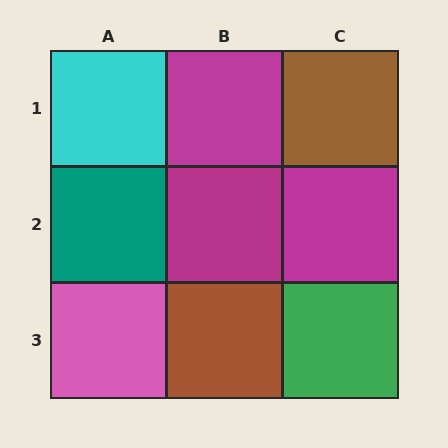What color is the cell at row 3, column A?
Pink.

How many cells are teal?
1 cell is teal.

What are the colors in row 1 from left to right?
Cyan, magenta, brown.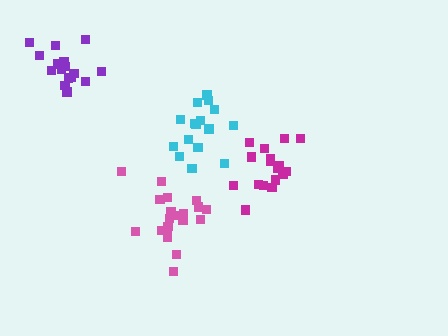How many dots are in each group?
Group 1: 17 dots, Group 2: 16 dots, Group 3: 16 dots, Group 4: 20 dots (69 total).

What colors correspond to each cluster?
The clusters are colored: magenta, purple, cyan, pink.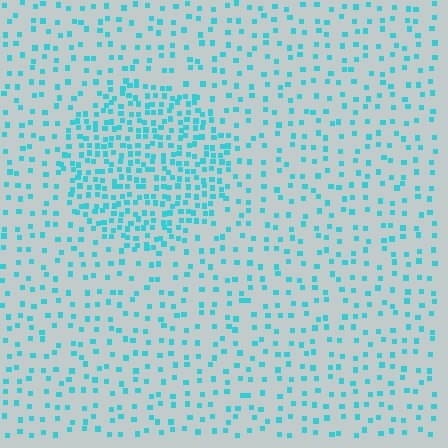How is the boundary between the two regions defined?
The boundary is defined by a change in element density (approximately 2.4x ratio). All elements are the same color, size, and shape.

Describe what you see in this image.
The image contains small cyan elements arranged at two different densities. A circle-shaped region is visible where the elements are more densely packed than the surrounding area.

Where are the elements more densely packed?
The elements are more densely packed inside the circle boundary.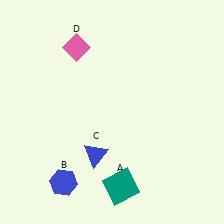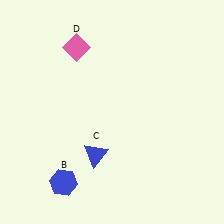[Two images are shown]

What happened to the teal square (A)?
The teal square (A) was removed in Image 2. It was in the bottom-right area of Image 1.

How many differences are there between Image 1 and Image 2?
There is 1 difference between the two images.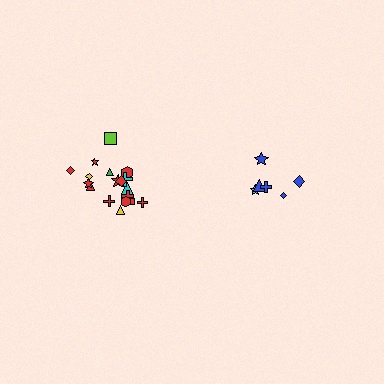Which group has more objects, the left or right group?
The left group.